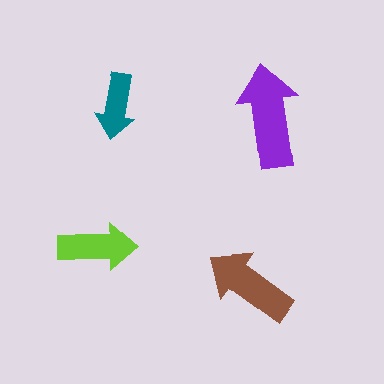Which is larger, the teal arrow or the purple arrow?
The purple one.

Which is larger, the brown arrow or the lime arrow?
The brown one.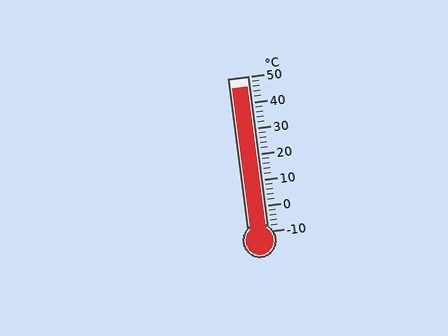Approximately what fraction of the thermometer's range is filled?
The thermometer is filled to approximately 95% of its range.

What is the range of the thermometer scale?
The thermometer scale ranges from -10°C to 50°C.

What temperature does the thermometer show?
The thermometer shows approximately 46°C.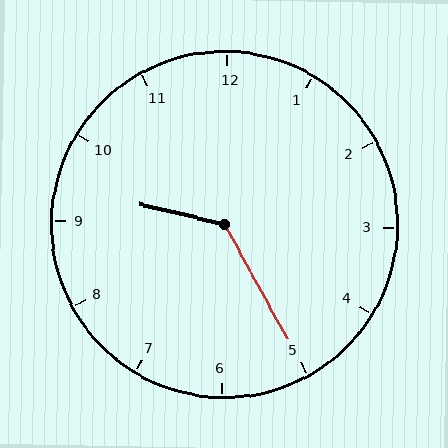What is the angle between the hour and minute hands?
Approximately 132 degrees.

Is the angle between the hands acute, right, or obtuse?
It is obtuse.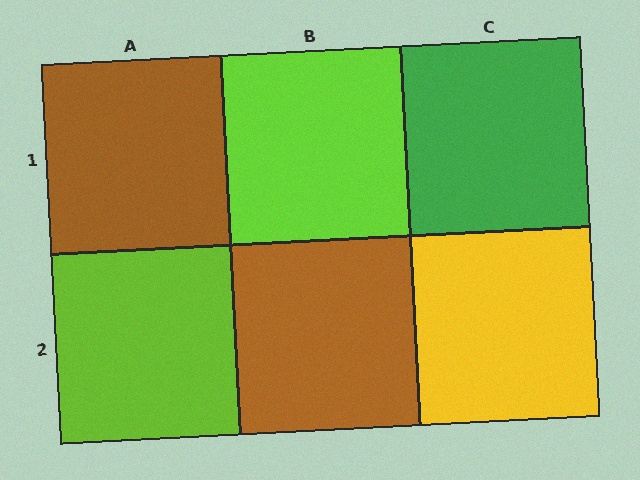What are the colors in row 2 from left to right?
Lime, brown, yellow.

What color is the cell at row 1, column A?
Brown.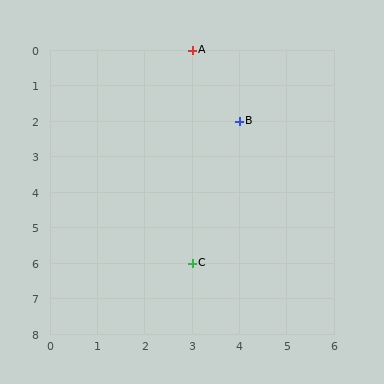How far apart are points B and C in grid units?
Points B and C are 1 column and 4 rows apart (about 4.1 grid units diagonally).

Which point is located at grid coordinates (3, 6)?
Point C is at (3, 6).